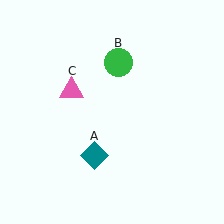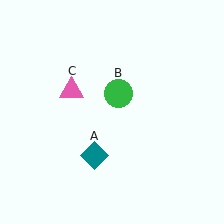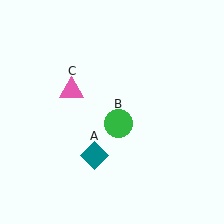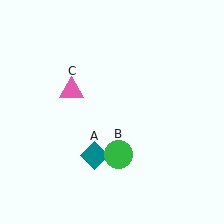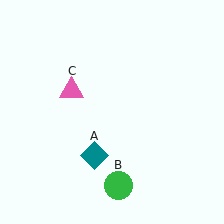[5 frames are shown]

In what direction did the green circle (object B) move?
The green circle (object B) moved down.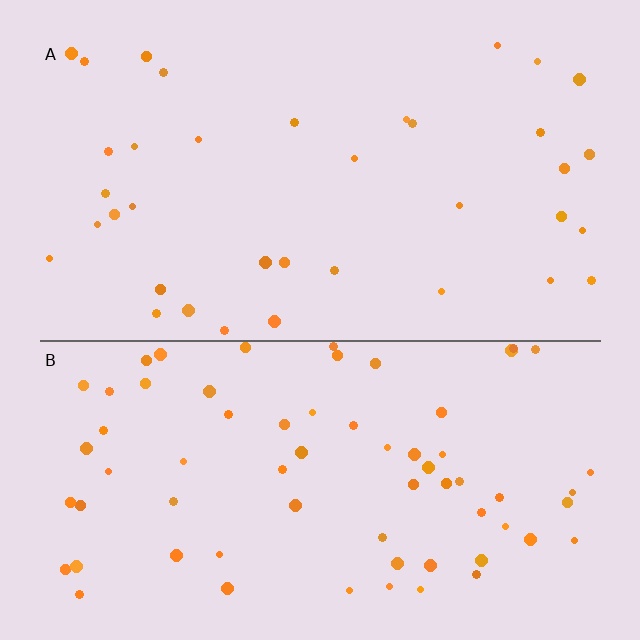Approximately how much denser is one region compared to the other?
Approximately 1.8× — region B over region A.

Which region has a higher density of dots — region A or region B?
B (the bottom).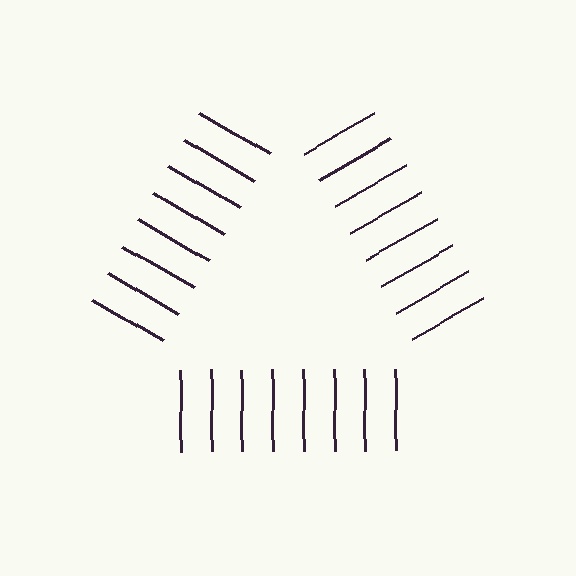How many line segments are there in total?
24 — 8 along each of the 3 edges.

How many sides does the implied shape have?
3 sides — the line-ends trace a triangle.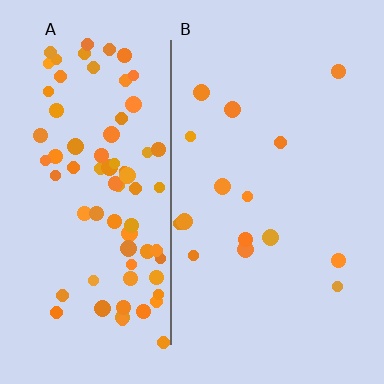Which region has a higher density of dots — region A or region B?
A (the left).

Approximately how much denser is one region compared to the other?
Approximately 5.1× — region A over region B.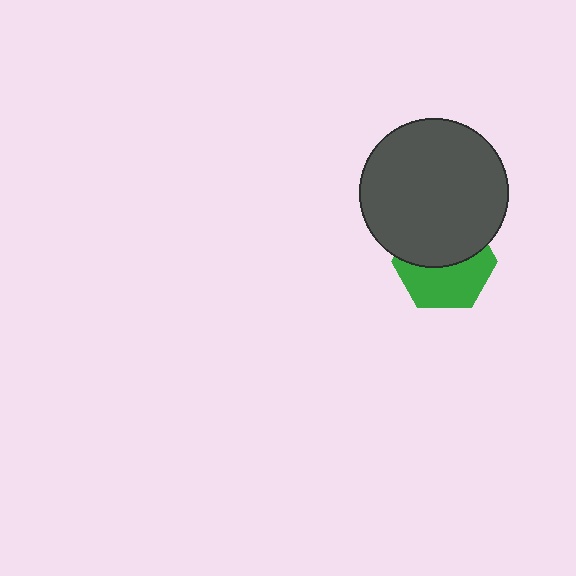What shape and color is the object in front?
The object in front is a dark gray circle.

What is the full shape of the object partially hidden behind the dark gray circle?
The partially hidden object is a green hexagon.